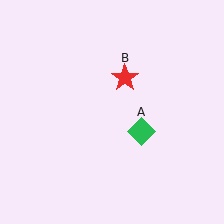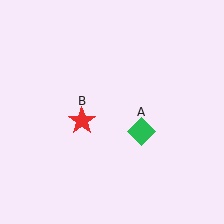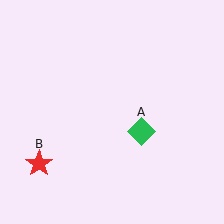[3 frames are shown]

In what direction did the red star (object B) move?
The red star (object B) moved down and to the left.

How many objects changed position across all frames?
1 object changed position: red star (object B).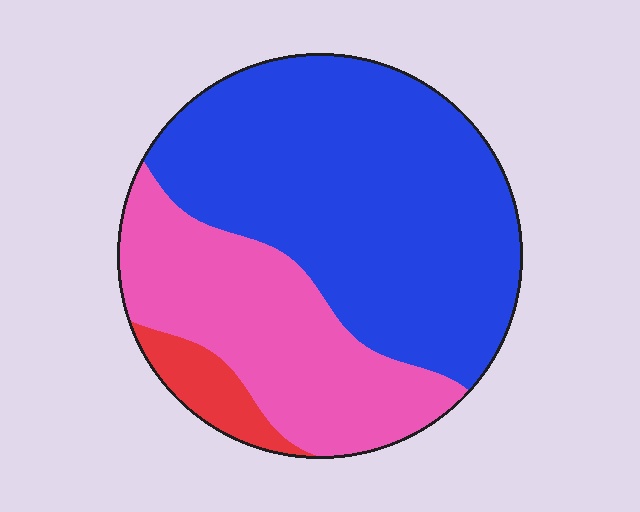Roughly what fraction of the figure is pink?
Pink covers 33% of the figure.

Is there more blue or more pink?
Blue.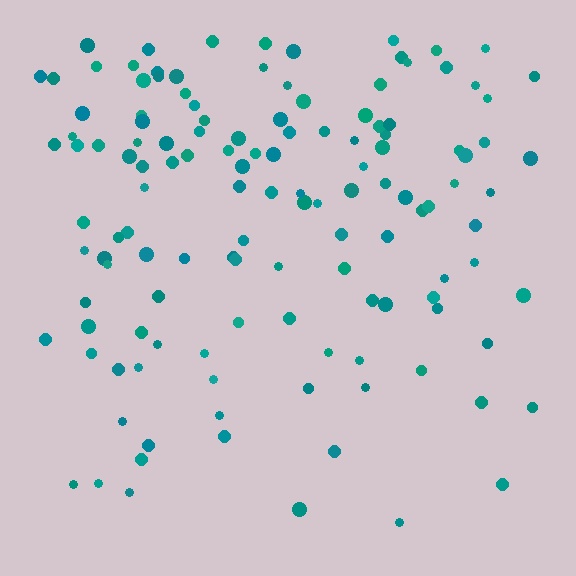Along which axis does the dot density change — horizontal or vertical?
Vertical.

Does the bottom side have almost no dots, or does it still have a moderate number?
Still a moderate number, just noticeably fewer than the top.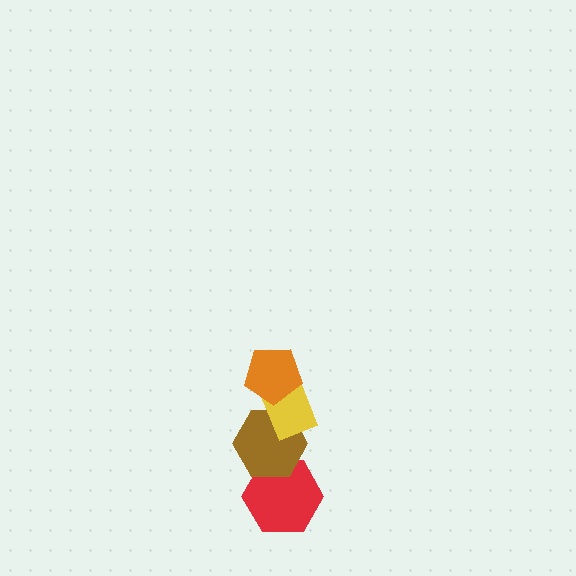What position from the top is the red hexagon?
The red hexagon is 4th from the top.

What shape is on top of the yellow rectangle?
The orange pentagon is on top of the yellow rectangle.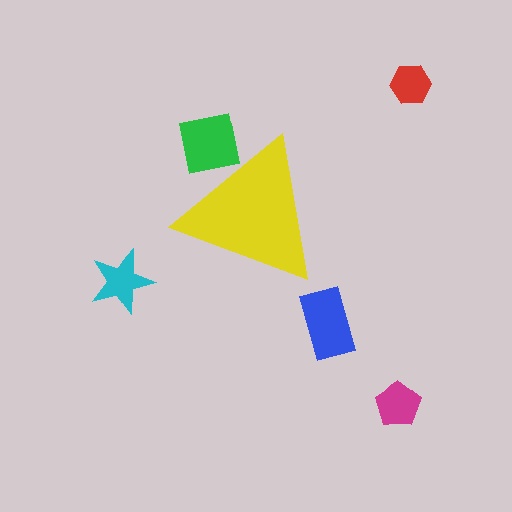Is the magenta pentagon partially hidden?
No, the magenta pentagon is fully visible.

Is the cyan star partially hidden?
No, the cyan star is fully visible.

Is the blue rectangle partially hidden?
No, the blue rectangle is fully visible.